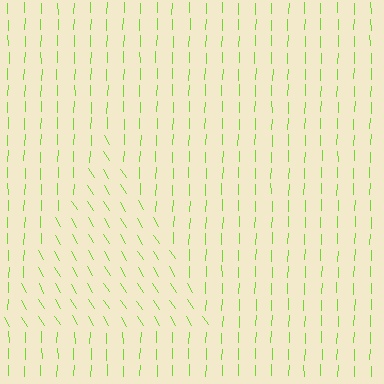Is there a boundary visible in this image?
Yes, there is a texture boundary formed by a change in line orientation.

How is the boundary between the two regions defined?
The boundary is defined purely by a change in line orientation (approximately 33 degrees difference). All lines are the same color and thickness.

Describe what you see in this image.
The image is filled with small lime line segments. A triangle region in the image has lines oriented differently from the surrounding lines, creating a visible texture boundary.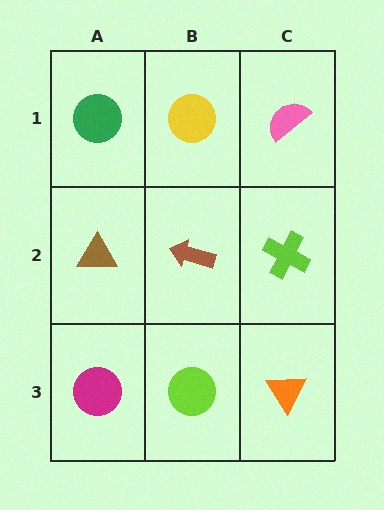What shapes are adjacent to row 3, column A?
A brown triangle (row 2, column A), a lime circle (row 3, column B).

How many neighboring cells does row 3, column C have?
2.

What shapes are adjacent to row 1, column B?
A brown arrow (row 2, column B), a green circle (row 1, column A), a pink semicircle (row 1, column C).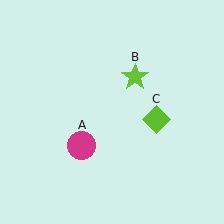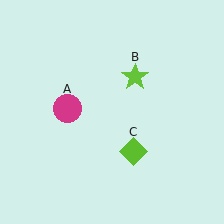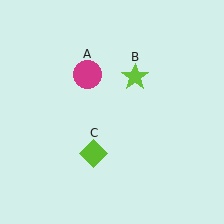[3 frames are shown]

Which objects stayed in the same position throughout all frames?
Lime star (object B) remained stationary.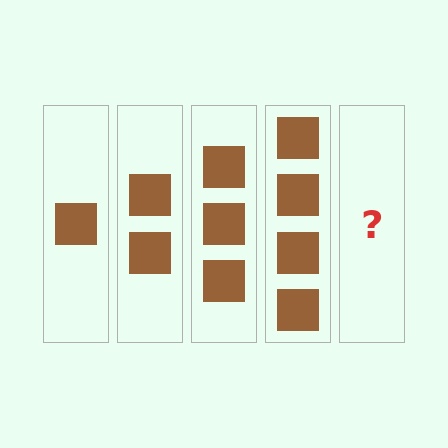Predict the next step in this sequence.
The next step is 5 squares.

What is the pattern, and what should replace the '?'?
The pattern is that each step adds one more square. The '?' should be 5 squares.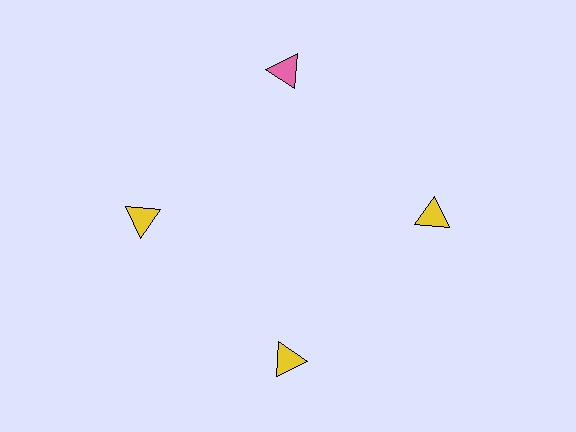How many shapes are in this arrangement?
There are 4 shapes arranged in a ring pattern.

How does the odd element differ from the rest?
It has a different color: pink instead of yellow.